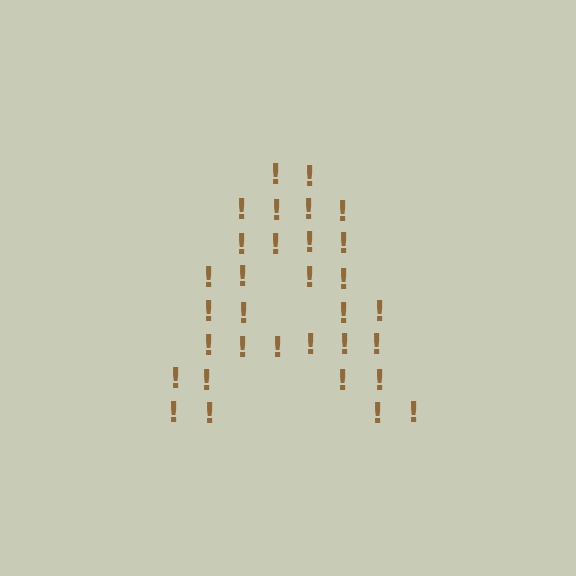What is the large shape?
The large shape is the letter A.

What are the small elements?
The small elements are exclamation marks.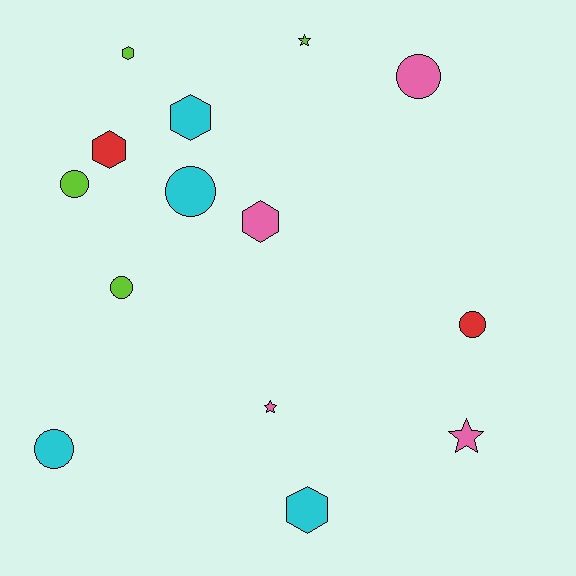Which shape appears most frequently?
Circle, with 6 objects.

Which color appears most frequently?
Cyan, with 4 objects.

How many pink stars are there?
There are 2 pink stars.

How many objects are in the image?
There are 14 objects.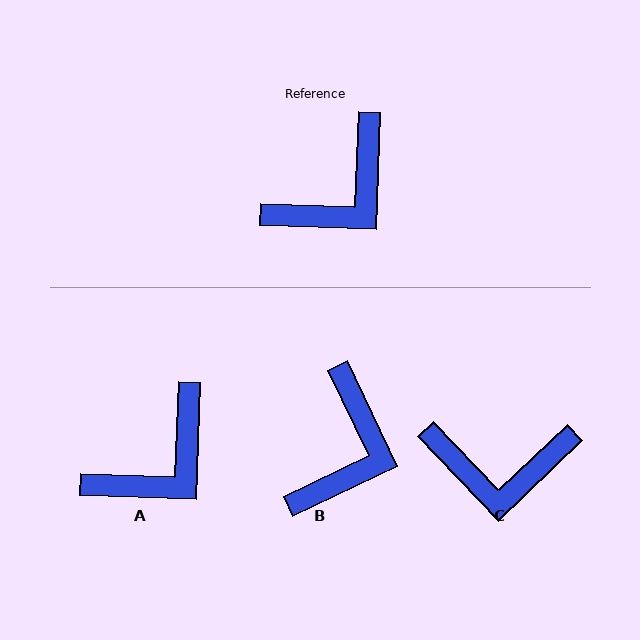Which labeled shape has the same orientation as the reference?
A.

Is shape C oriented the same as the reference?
No, it is off by about 44 degrees.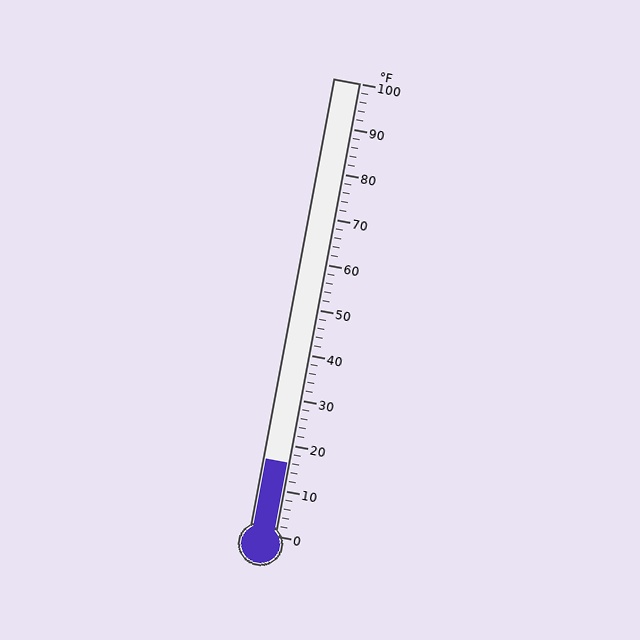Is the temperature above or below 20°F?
The temperature is below 20°F.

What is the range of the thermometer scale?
The thermometer scale ranges from 0°F to 100°F.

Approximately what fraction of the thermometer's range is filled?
The thermometer is filled to approximately 15% of its range.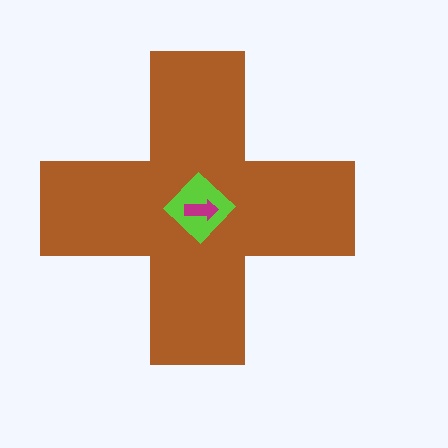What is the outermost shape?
The brown cross.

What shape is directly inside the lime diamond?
The magenta arrow.